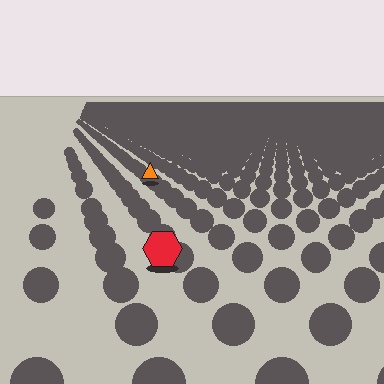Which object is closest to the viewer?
The red hexagon is closest. The texture marks near it are larger and more spread out.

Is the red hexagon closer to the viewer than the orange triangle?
Yes. The red hexagon is closer — you can tell from the texture gradient: the ground texture is coarser near it.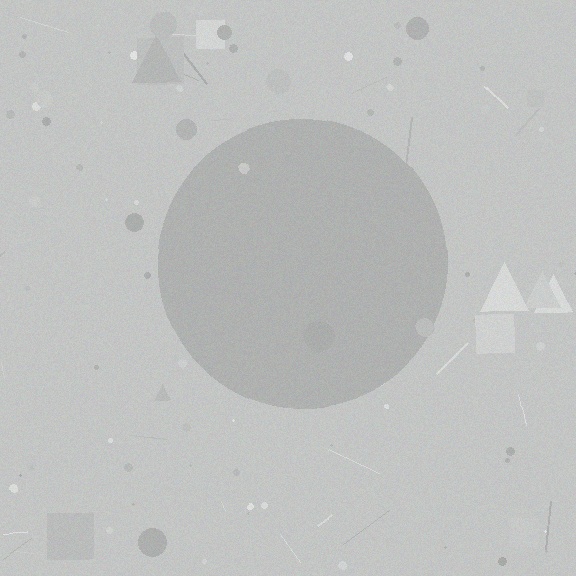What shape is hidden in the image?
A circle is hidden in the image.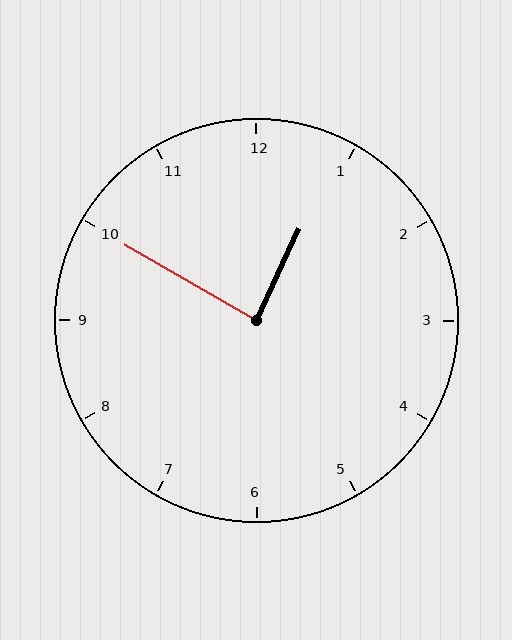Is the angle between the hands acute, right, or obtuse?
It is right.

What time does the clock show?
12:50.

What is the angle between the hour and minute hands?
Approximately 85 degrees.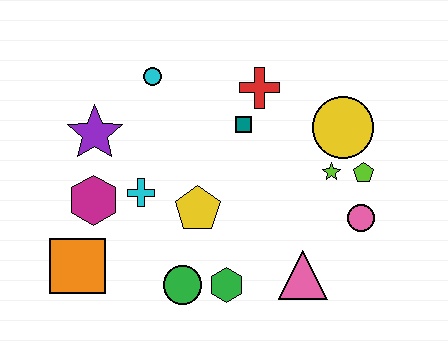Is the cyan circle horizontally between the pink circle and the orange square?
Yes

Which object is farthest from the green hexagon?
The cyan circle is farthest from the green hexagon.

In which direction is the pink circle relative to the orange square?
The pink circle is to the right of the orange square.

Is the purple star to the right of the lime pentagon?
No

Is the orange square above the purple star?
No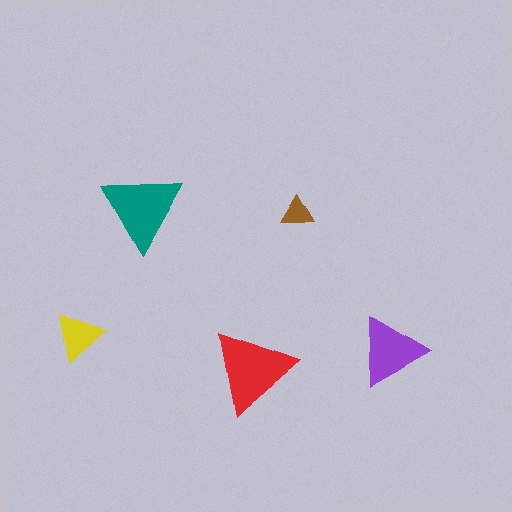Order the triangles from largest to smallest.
the red one, the teal one, the purple one, the yellow one, the brown one.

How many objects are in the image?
There are 5 objects in the image.